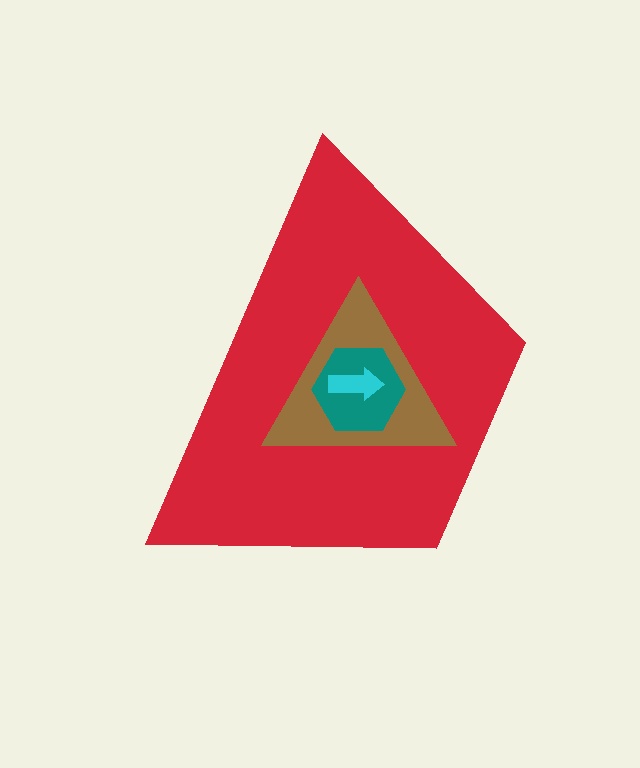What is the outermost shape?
The red trapezoid.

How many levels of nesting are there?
4.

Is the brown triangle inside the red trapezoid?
Yes.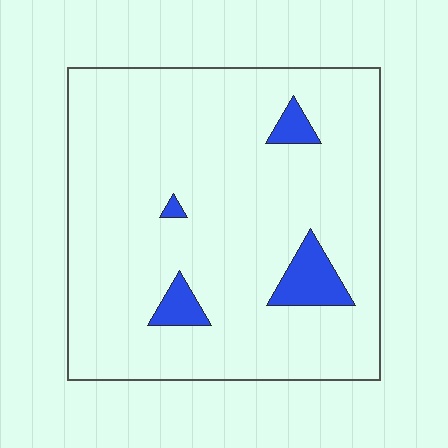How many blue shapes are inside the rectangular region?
4.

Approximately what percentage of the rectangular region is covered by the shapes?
Approximately 5%.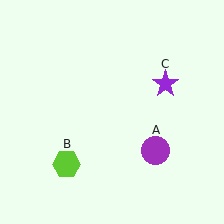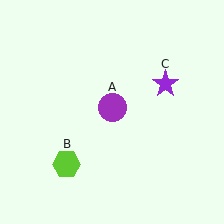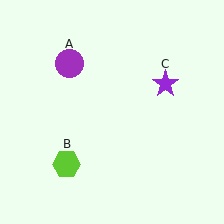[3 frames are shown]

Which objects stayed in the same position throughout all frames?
Lime hexagon (object B) and purple star (object C) remained stationary.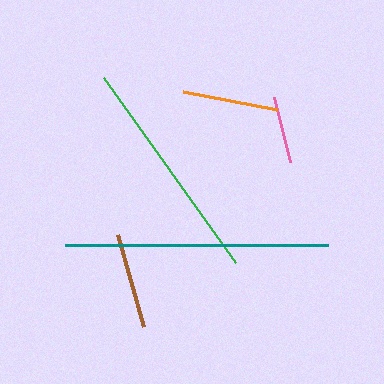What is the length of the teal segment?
The teal segment is approximately 263 pixels long.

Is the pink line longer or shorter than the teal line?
The teal line is longer than the pink line.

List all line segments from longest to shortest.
From longest to shortest: teal, green, orange, brown, pink.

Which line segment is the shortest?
The pink line is the shortest at approximately 67 pixels.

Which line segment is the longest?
The teal line is the longest at approximately 263 pixels.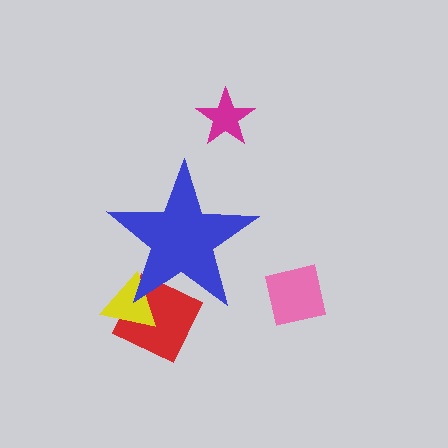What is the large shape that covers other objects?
A blue star.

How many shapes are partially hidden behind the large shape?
2 shapes are partially hidden.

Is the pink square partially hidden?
No, the pink square is fully visible.